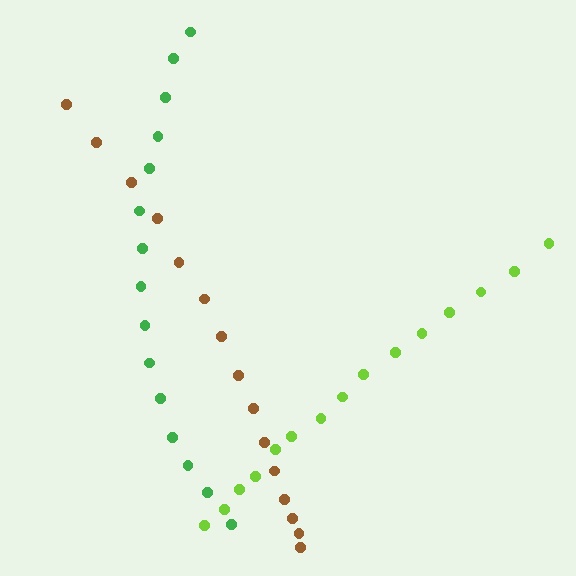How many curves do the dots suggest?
There are 3 distinct paths.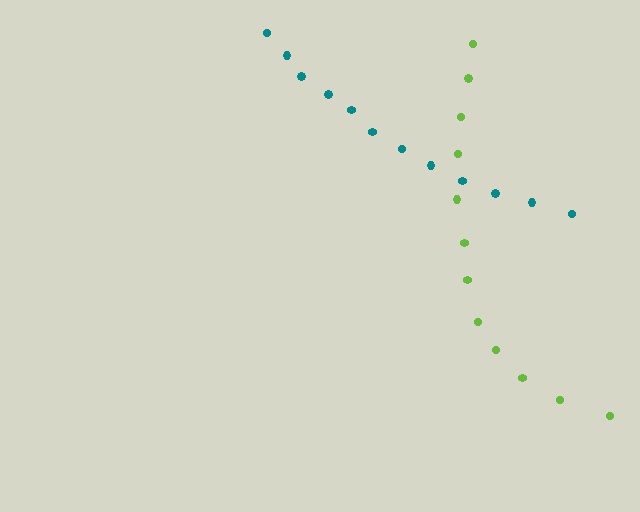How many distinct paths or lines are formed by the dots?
There are 2 distinct paths.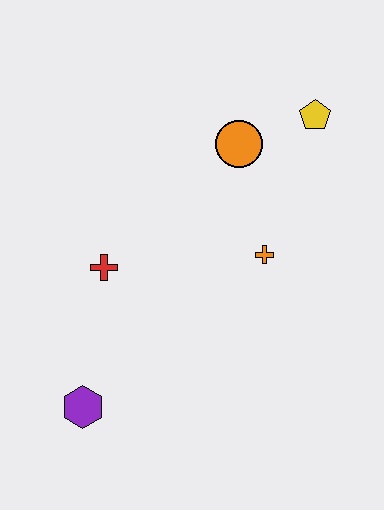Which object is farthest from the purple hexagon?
The yellow pentagon is farthest from the purple hexagon.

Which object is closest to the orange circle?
The yellow pentagon is closest to the orange circle.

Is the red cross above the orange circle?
No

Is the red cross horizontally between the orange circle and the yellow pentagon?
No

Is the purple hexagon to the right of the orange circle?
No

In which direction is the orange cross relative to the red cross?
The orange cross is to the right of the red cross.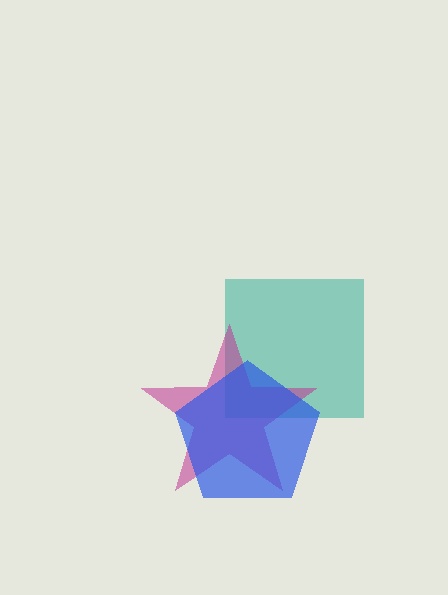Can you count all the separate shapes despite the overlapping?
Yes, there are 3 separate shapes.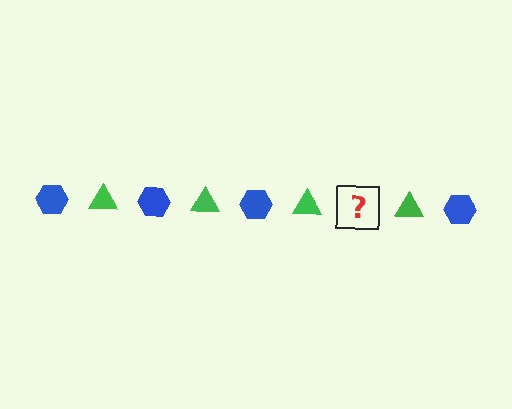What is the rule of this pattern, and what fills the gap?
The rule is that the pattern alternates between blue hexagon and green triangle. The gap should be filled with a blue hexagon.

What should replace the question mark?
The question mark should be replaced with a blue hexagon.